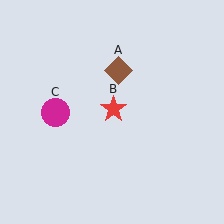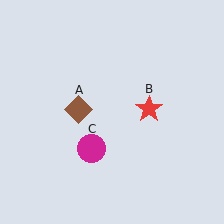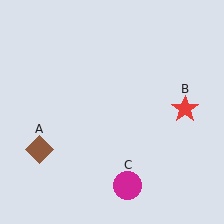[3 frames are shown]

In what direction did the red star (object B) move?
The red star (object B) moved right.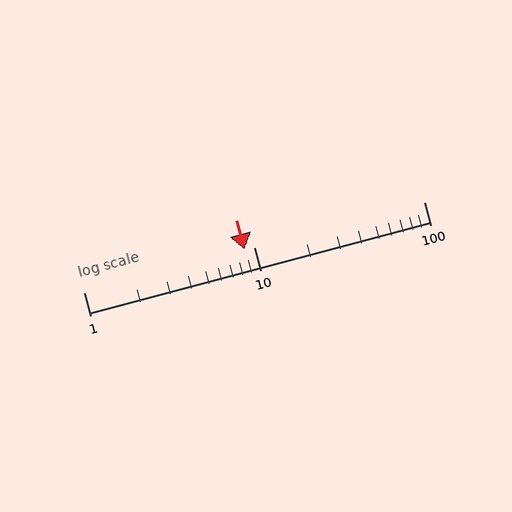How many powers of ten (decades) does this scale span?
The scale spans 2 decades, from 1 to 100.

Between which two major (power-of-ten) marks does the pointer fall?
The pointer is between 1 and 10.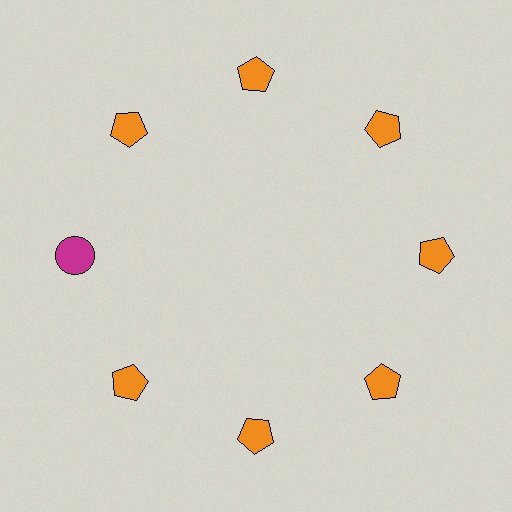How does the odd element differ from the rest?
It differs in both color (magenta instead of orange) and shape (circle instead of pentagon).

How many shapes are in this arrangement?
There are 8 shapes arranged in a ring pattern.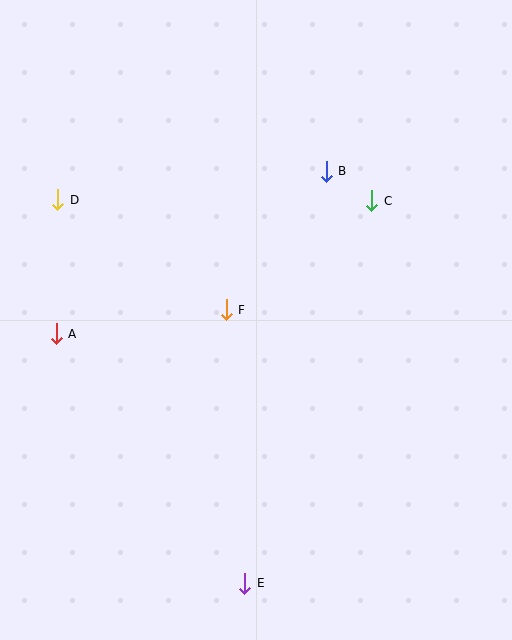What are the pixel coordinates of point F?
Point F is at (226, 310).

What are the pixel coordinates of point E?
Point E is at (245, 583).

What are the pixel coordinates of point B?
Point B is at (326, 171).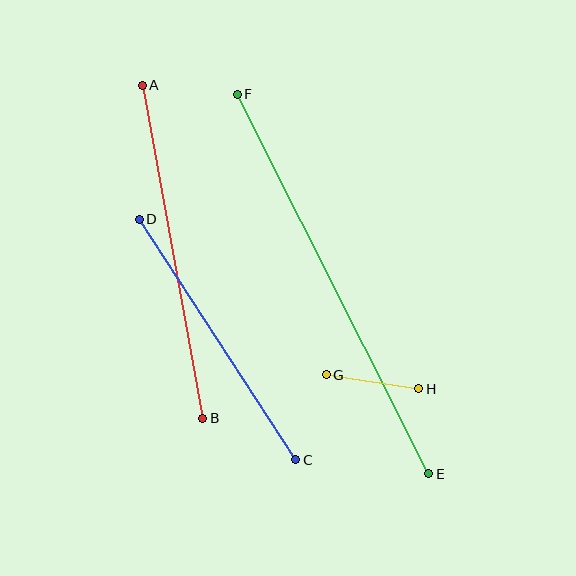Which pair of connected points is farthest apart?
Points E and F are farthest apart.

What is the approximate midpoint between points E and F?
The midpoint is at approximately (333, 284) pixels.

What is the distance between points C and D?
The distance is approximately 287 pixels.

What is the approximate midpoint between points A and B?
The midpoint is at approximately (172, 252) pixels.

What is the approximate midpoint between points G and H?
The midpoint is at approximately (373, 382) pixels.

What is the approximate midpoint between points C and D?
The midpoint is at approximately (217, 340) pixels.